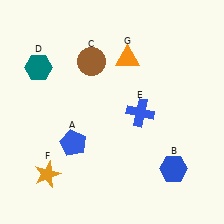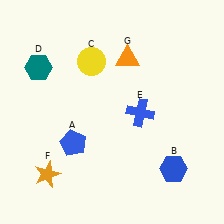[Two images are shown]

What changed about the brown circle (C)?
In Image 1, C is brown. In Image 2, it changed to yellow.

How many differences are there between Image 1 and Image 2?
There is 1 difference between the two images.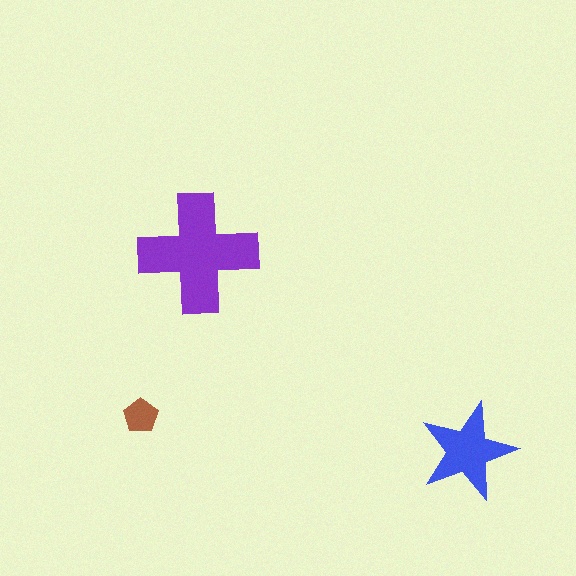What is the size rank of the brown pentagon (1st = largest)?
3rd.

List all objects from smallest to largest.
The brown pentagon, the blue star, the purple cross.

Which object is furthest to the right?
The blue star is rightmost.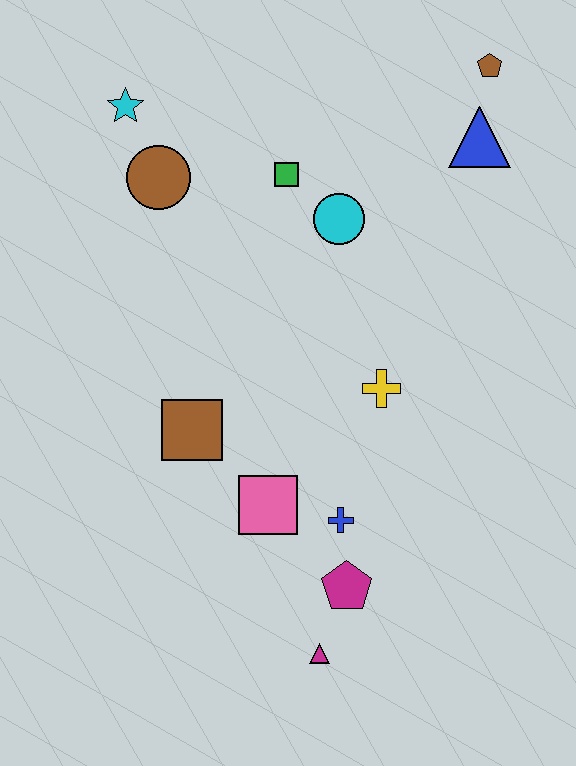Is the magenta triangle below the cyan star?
Yes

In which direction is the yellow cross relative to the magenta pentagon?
The yellow cross is above the magenta pentagon.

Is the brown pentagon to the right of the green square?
Yes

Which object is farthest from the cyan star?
The magenta triangle is farthest from the cyan star.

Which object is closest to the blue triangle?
The brown pentagon is closest to the blue triangle.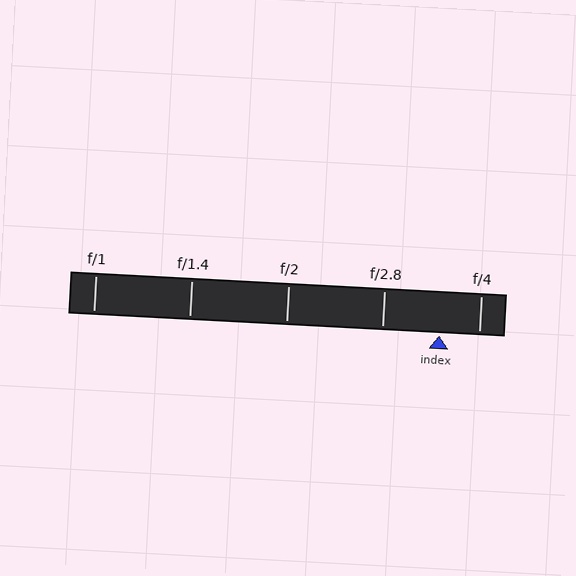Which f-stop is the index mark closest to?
The index mark is closest to f/4.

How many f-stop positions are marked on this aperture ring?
There are 5 f-stop positions marked.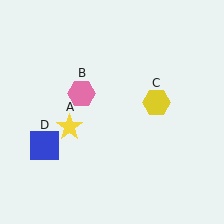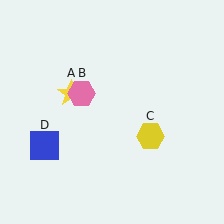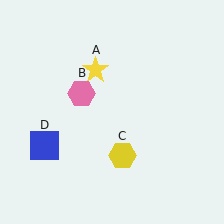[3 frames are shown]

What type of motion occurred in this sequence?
The yellow star (object A), yellow hexagon (object C) rotated clockwise around the center of the scene.